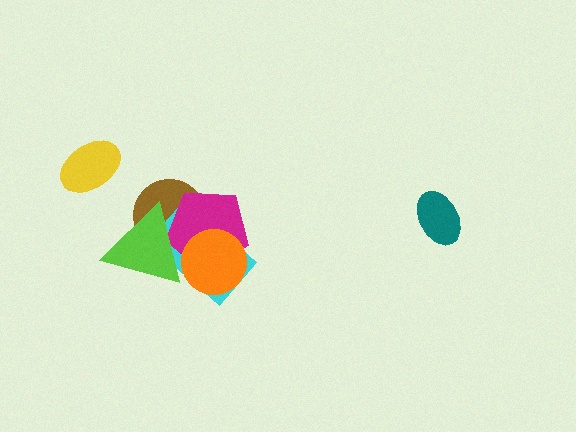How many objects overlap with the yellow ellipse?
0 objects overlap with the yellow ellipse.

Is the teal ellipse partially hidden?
No, no other shape covers it.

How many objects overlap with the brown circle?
3 objects overlap with the brown circle.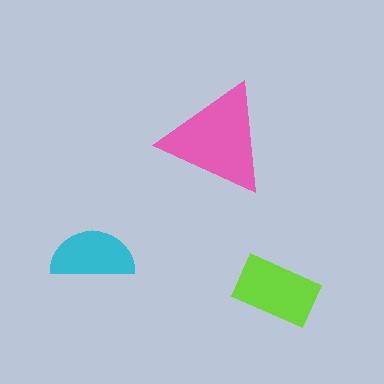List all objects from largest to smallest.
The pink triangle, the lime rectangle, the cyan semicircle.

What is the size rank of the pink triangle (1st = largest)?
1st.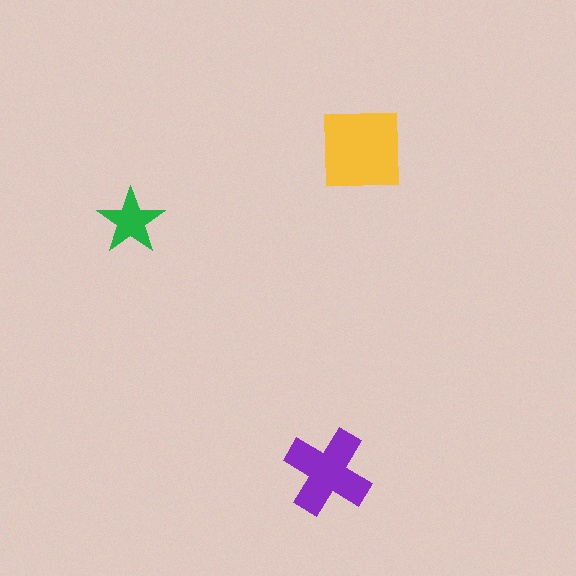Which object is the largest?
The yellow square.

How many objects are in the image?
There are 3 objects in the image.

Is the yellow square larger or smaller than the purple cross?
Larger.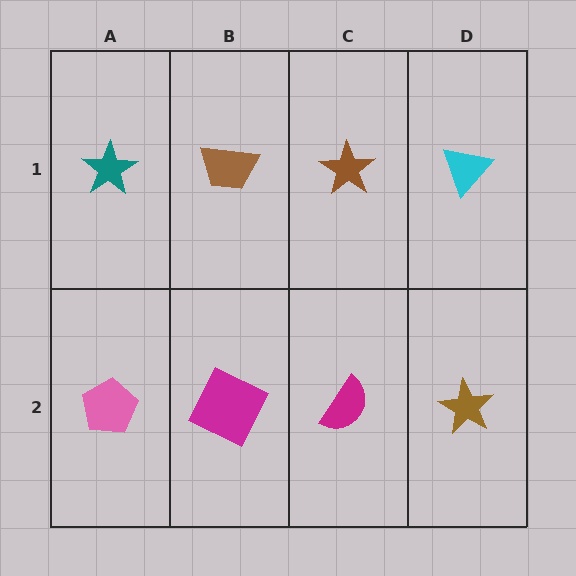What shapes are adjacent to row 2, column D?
A cyan triangle (row 1, column D), a magenta semicircle (row 2, column C).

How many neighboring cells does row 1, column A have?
2.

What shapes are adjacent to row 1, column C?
A magenta semicircle (row 2, column C), a brown trapezoid (row 1, column B), a cyan triangle (row 1, column D).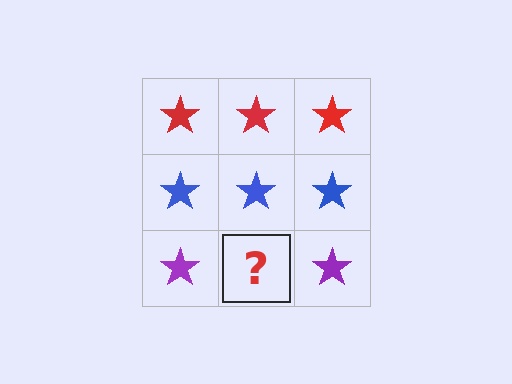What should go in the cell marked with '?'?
The missing cell should contain a purple star.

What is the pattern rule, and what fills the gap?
The rule is that each row has a consistent color. The gap should be filled with a purple star.